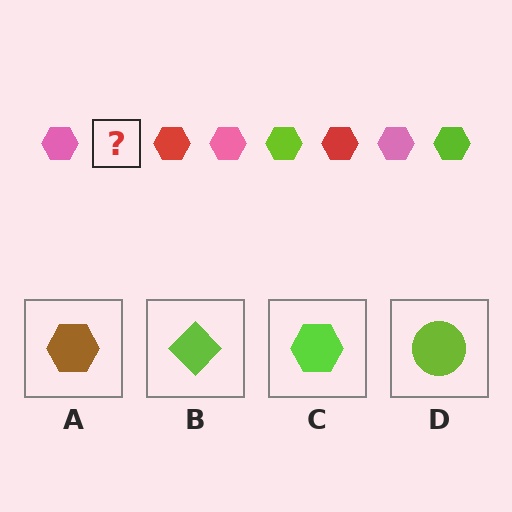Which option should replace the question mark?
Option C.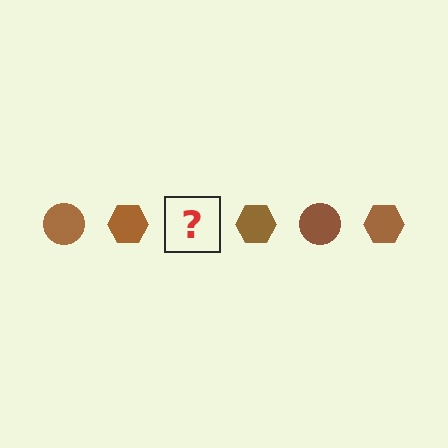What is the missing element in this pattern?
The missing element is a brown circle.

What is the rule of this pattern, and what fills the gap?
The rule is that the pattern cycles through circle, hexagon shapes in brown. The gap should be filled with a brown circle.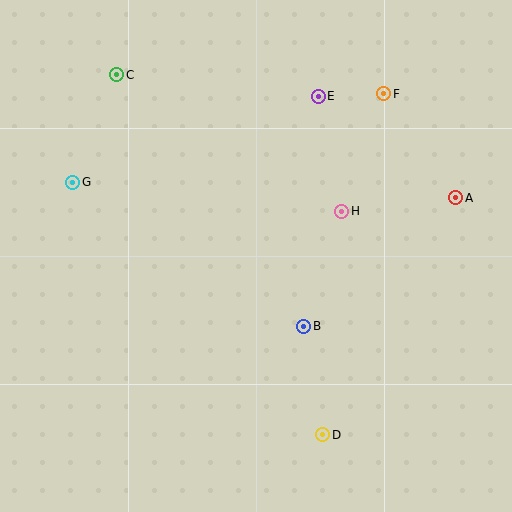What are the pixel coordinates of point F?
Point F is at (384, 94).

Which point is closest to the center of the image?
Point B at (304, 326) is closest to the center.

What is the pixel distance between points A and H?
The distance between A and H is 115 pixels.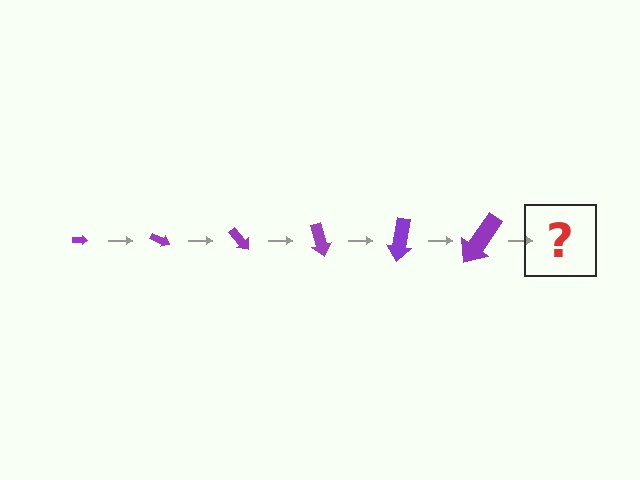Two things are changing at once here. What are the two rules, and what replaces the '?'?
The two rules are that the arrow grows larger each step and it rotates 25 degrees each step. The '?' should be an arrow, larger than the previous one and rotated 150 degrees from the start.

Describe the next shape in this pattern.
It should be an arrow, larger than the previous one and rotated 150 degrees from the start.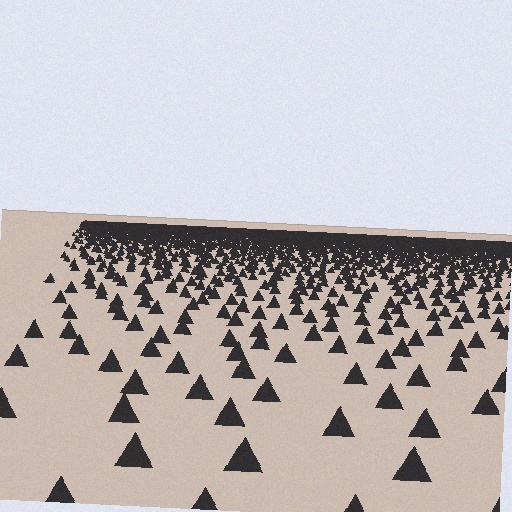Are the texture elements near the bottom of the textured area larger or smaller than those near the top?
Larger. Near the bottom, elements are closer to the viewer and appear at a bigger on-screen size.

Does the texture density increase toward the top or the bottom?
Density increases toward the top.